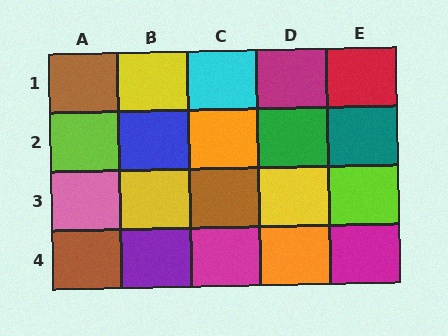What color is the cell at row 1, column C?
Cyan.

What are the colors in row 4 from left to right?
Brown, purple, magenta, orange, magenta.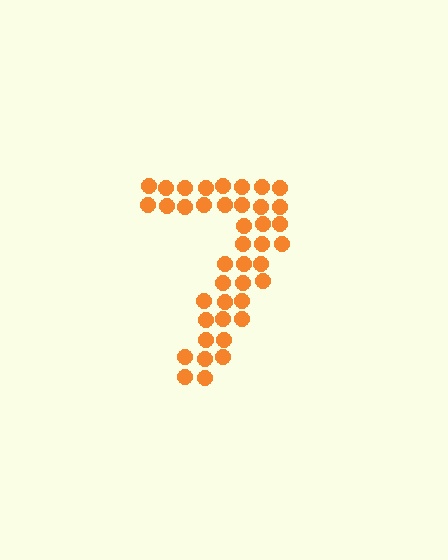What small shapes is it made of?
It is made of small circles.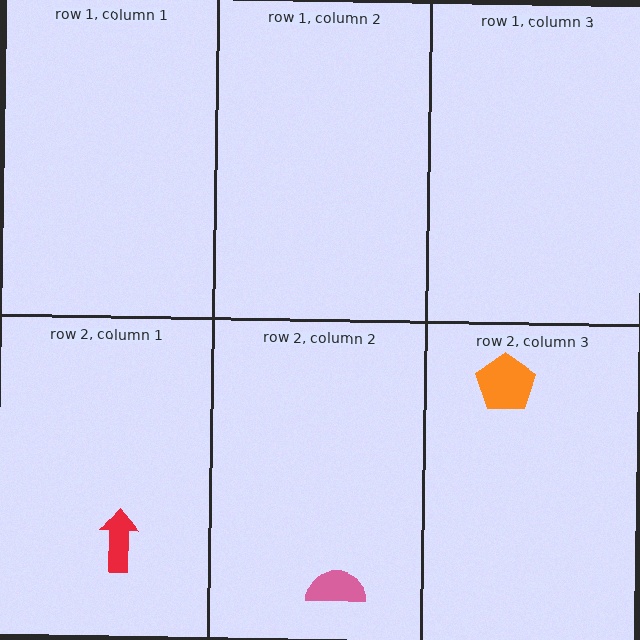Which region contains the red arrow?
The row 2, column 1 region.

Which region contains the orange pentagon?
The row 2, column 3 region.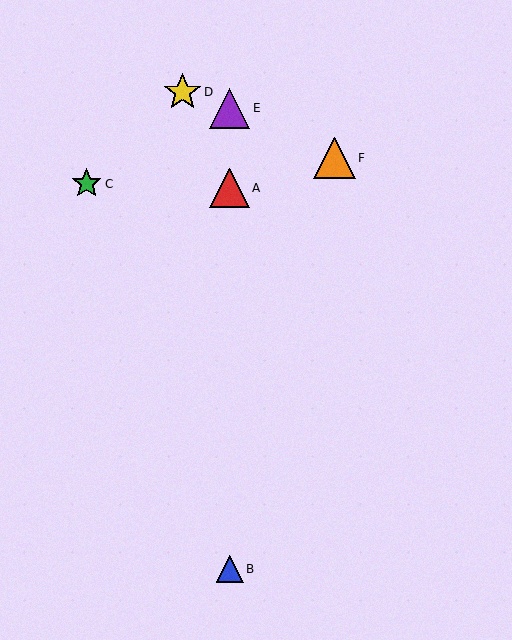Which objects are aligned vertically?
Objects A, B, E are aligned vertically.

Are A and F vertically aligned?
No, A is at x≈230 and F is at x≈334.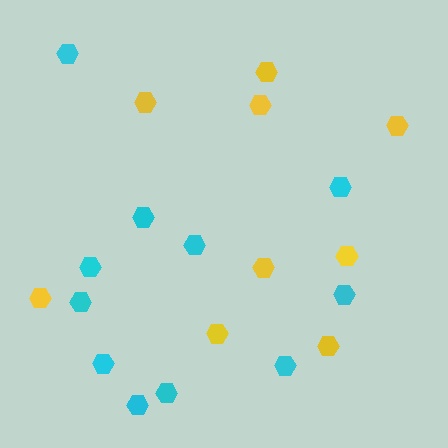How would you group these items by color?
There are 2 groups: one group of cyan hexagons (11) and one group of yellow hexagons (9).